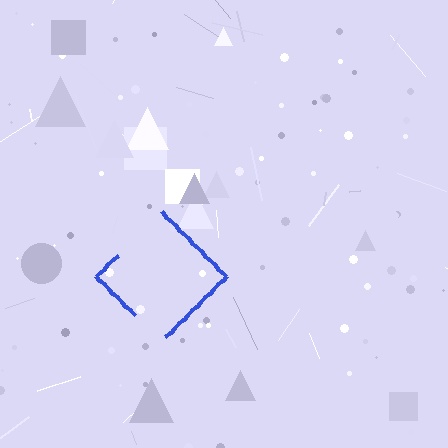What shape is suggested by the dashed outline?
The dashed outline suggests a diamond.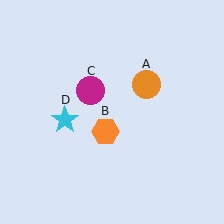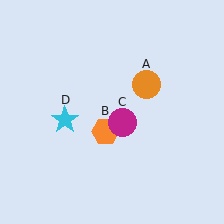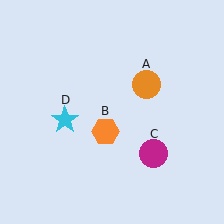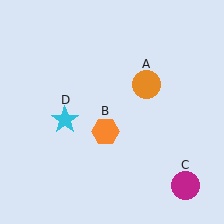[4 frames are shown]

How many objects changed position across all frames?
1 object changed position: magenta circle (object C).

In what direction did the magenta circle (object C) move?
The magenta circle (object C) moved down and to the right.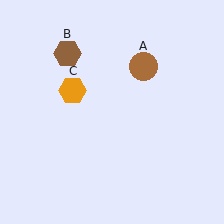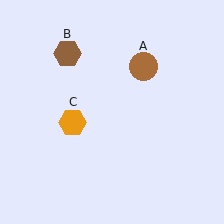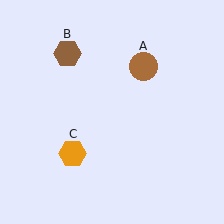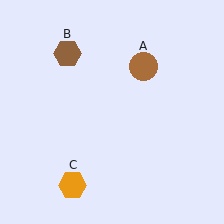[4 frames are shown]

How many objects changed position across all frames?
1 object changed position: orange hexagon (object C).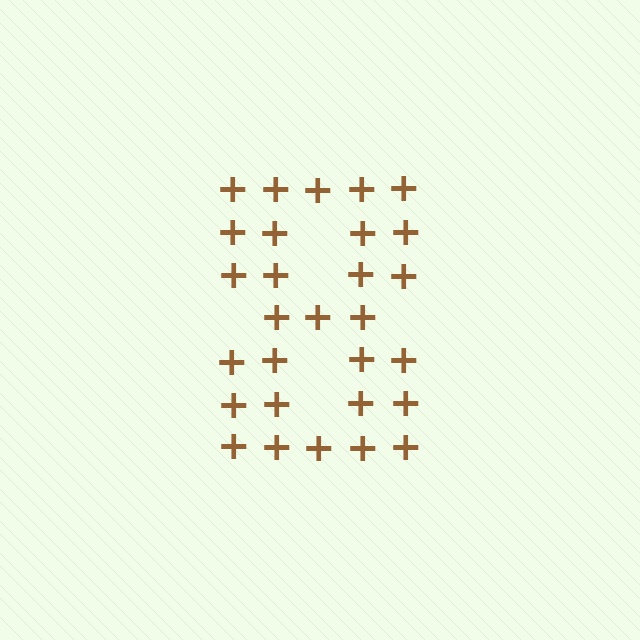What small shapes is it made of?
It is made of small plus signs.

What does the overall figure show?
The overall figure shows the digit 8.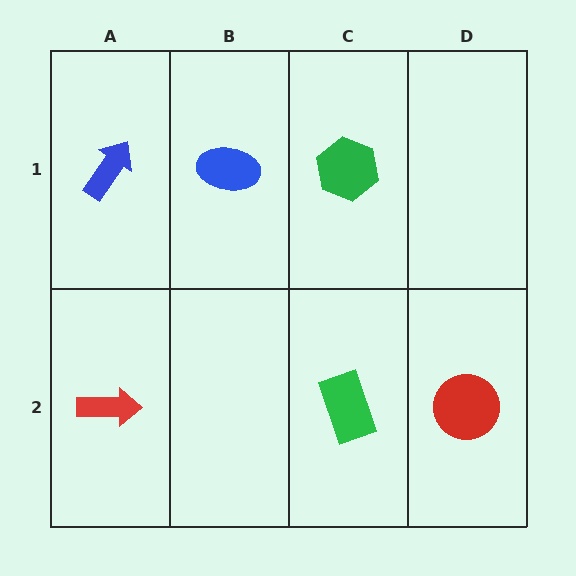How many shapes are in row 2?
3 shapes.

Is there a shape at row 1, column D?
No, that cell is empty.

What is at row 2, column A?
A red arrow.